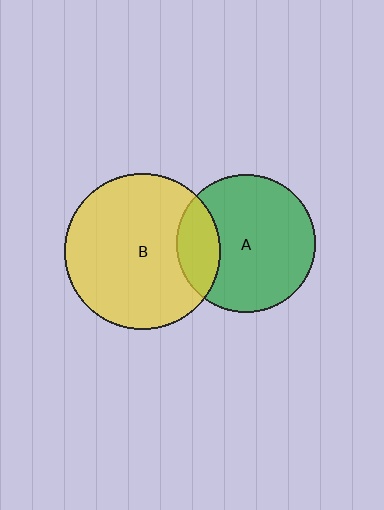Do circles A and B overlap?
Yes.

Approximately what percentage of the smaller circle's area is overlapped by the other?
Approximately 20%.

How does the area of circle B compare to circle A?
Approximately 1.3 times.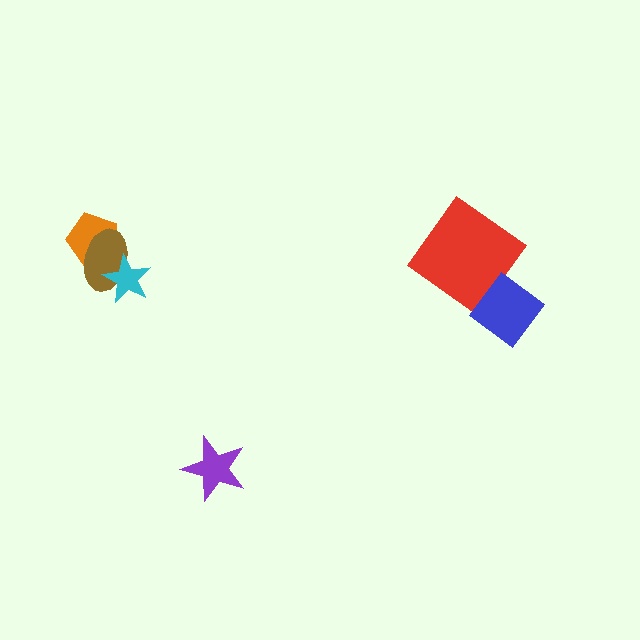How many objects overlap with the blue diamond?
1 object overlaps with the blue diamond.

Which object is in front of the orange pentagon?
The brown ellipse is in front of the orange pentagon.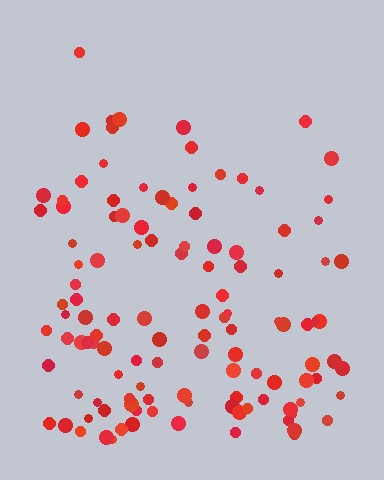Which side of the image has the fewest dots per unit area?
The top.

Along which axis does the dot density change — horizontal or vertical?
Vertical.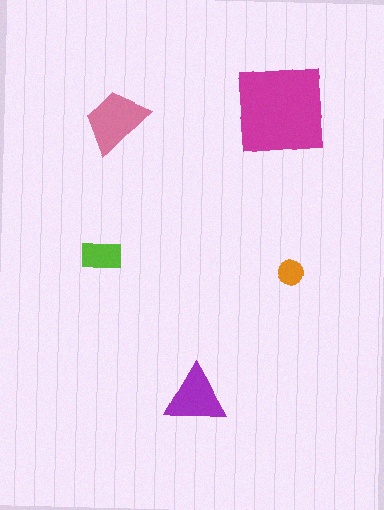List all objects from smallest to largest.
The orange circle, the lime rectangle, the purple triangle, the pink trapezoid, the magenta square.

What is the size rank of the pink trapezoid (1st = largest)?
2nd.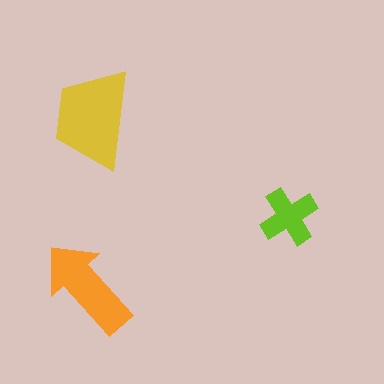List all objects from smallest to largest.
The lime cross, the orange arrow, the yellow trapezoid.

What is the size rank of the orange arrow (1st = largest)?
2nd.